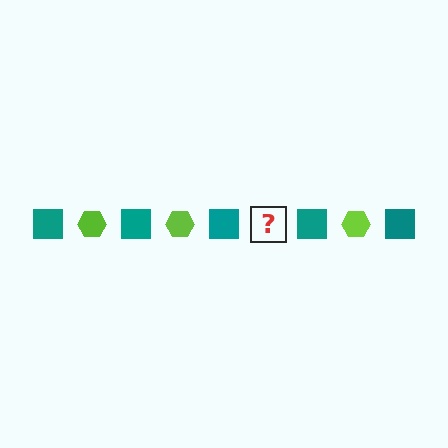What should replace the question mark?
The question mark should be replaced with a lime hexagon.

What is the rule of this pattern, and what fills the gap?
The rule is that the pattern alternates between teal square and lime hexagon. The gap should be filled with a lime hexagon.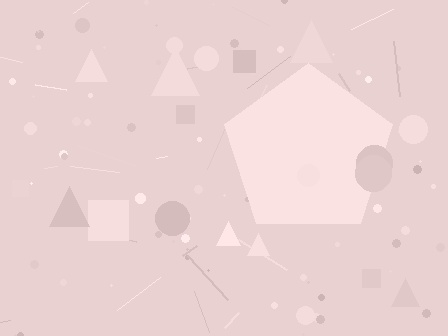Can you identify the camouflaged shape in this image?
The camouflaged shape is a pentagon.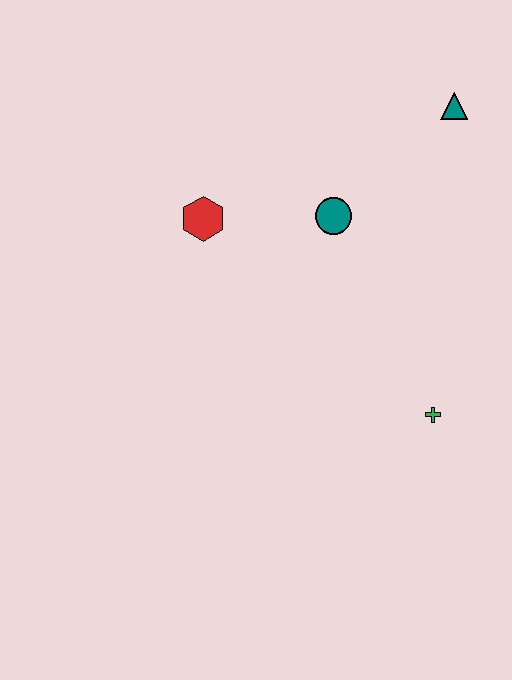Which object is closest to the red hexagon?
The teal circle is closest to the red hexagon.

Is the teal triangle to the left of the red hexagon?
No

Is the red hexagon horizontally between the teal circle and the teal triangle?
No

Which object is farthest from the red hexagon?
The green cross is farthest from the red hexagon.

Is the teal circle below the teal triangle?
Yes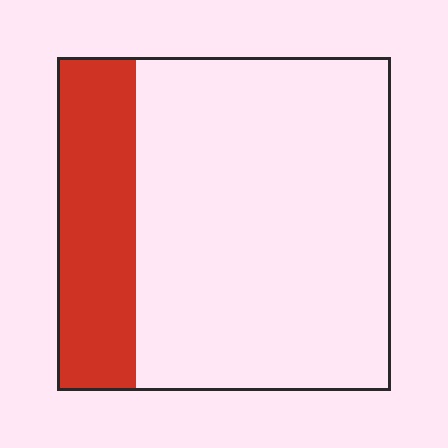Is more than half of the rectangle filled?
No.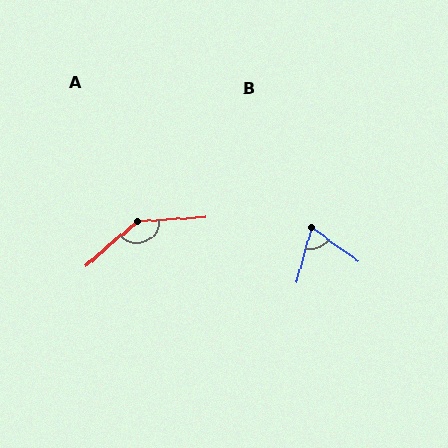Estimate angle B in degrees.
Approximately 71 degrees.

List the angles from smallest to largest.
B (71°), A (143°).